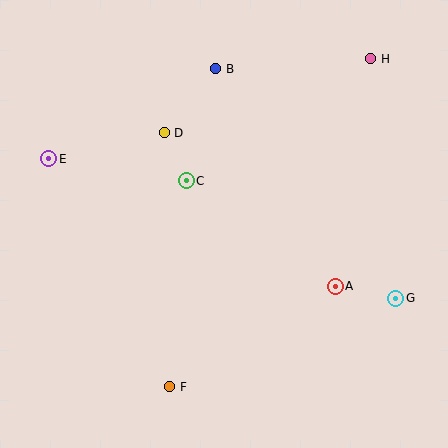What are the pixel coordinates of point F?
Point F is at (170, 387).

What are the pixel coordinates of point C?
Point C is at (186, 181).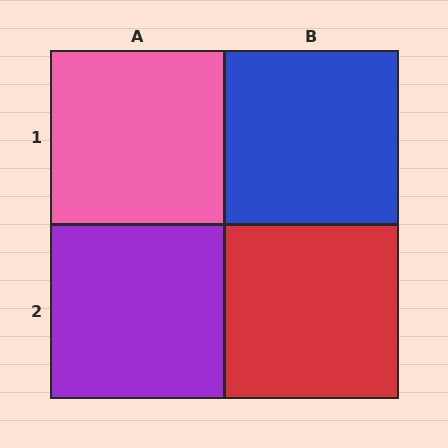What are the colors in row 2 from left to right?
Purple, red.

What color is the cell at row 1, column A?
Pink.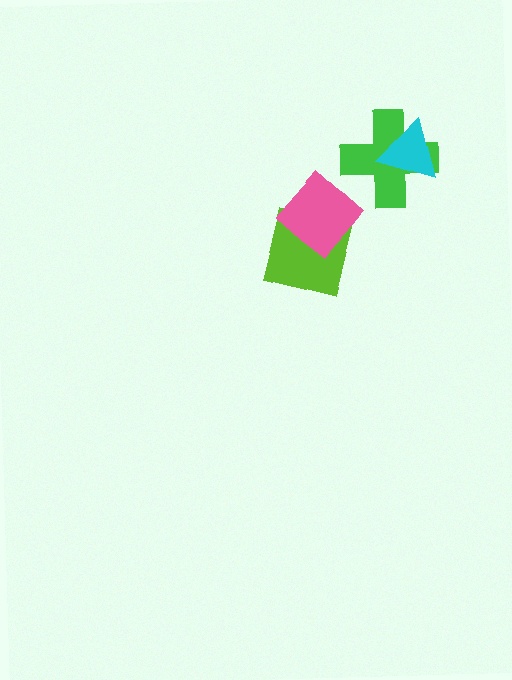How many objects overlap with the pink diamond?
1 object overlaps with the pink diamond.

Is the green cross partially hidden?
Yes, it is partially covered by another shape.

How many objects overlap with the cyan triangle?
1 object overlaps with the cyan triangle.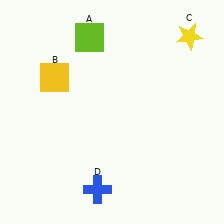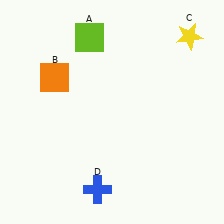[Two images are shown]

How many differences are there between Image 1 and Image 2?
There is 1 difference between the two images.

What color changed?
The square (B) changed from yellow in Image 1 to orange in Image 2.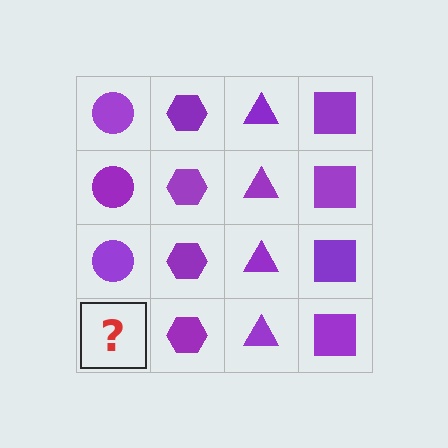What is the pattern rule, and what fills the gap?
The rule is that each column has a consistent shape. The gap should be filled with a purple circle.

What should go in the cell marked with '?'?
The missing cell should contain a purple circle.